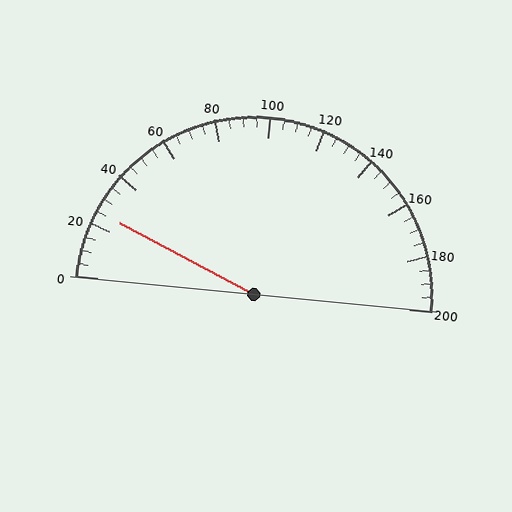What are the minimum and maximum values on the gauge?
The gauge ranges from 0 to 200.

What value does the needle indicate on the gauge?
The needle indicates approximately 25.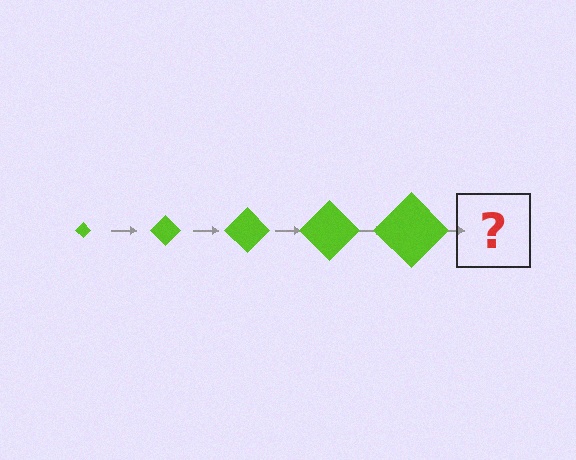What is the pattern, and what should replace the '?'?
The pattern is that the diamond gets progressively larger each step. The '?' should be a lime diamond, larger than the previous one.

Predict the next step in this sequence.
The next step is a lime diamond, larger than the previous one.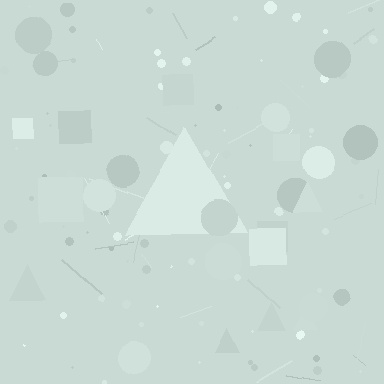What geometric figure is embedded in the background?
A triangle is embedded in the background.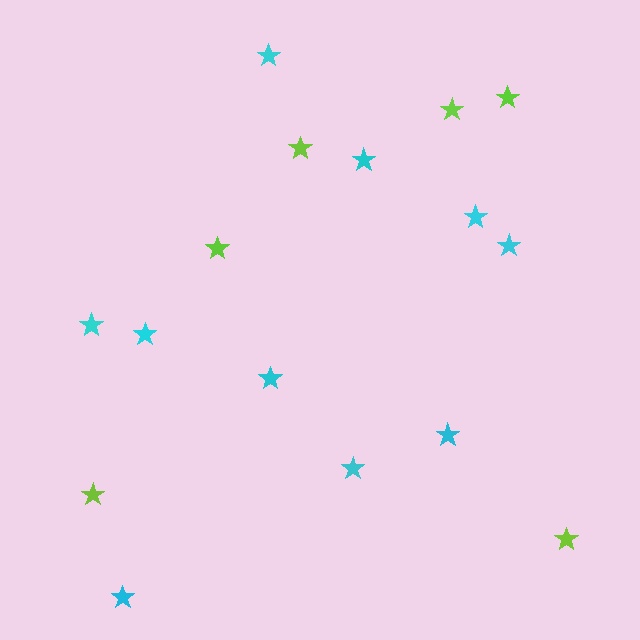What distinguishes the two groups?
There are 2 groups: one group of cyan stars (10) and one group of lime stars (6).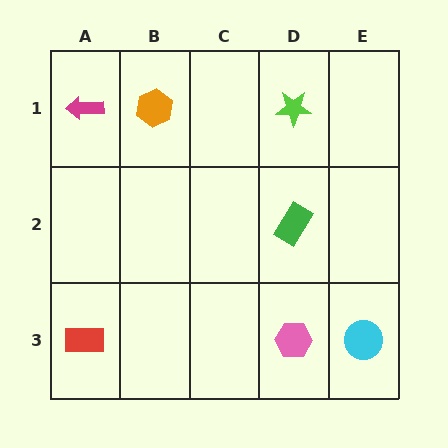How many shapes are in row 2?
1 shape.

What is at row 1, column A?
A magenta arrow.